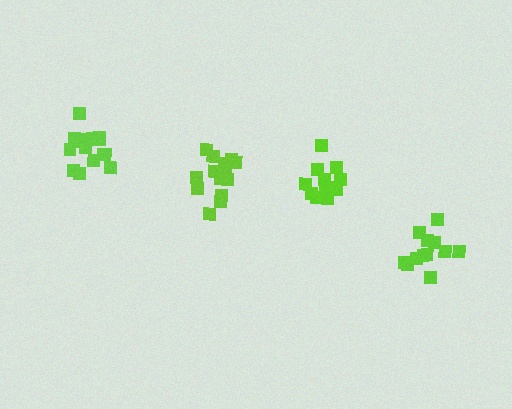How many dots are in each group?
Group 1: 12 dots, Group 2: 14 dots, Group 3: 17 dots, Group 4: 13 dots (56 total).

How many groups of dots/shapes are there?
There are 4 groups.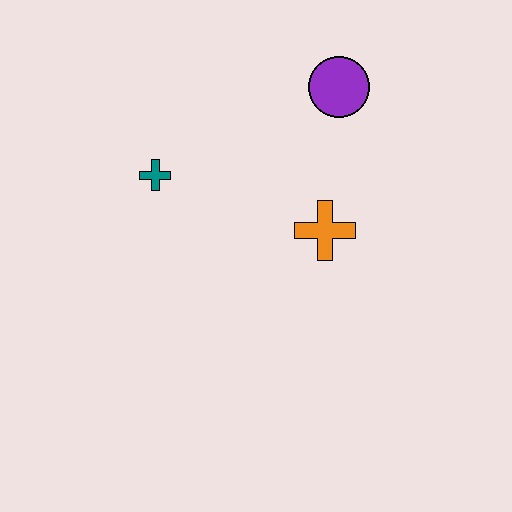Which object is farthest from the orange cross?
The teal cross is farthest from the orange cross.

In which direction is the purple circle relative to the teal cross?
The purple circle is to the right of the teal cross.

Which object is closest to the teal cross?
The orange cross is closest to the teal cross.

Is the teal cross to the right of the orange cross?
No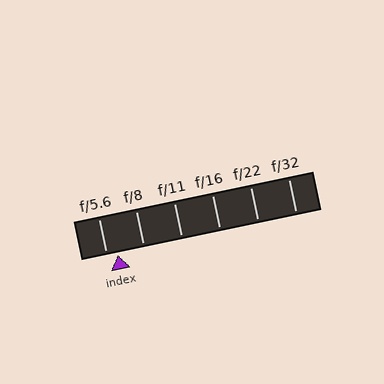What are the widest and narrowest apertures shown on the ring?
The widest aperture shown is f/5.6 and the narrowest is f/32.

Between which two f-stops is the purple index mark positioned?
The index mark is between f/5.6 and f/8.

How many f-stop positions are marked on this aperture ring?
There are 6 f-stop positions marked.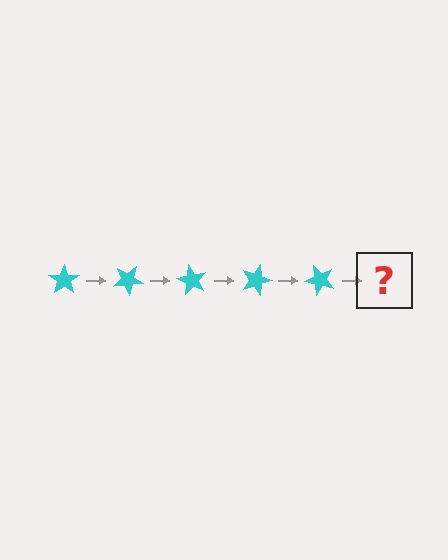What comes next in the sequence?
The next element should be a cyan star rotated 150 degrees.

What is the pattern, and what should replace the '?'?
The pattern is that the star rotates 30 degrees each step. The '?' should be a cyan star rotated 150 degrees.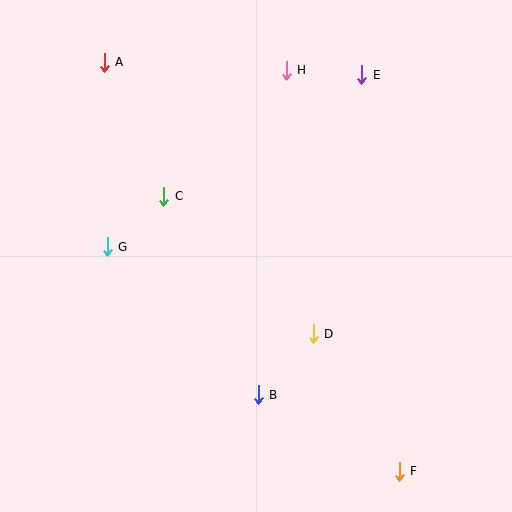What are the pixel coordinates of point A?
Point A is at (104, 62).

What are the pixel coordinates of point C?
Point C is at (164, 196).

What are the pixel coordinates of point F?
Point F is at (399, 471).